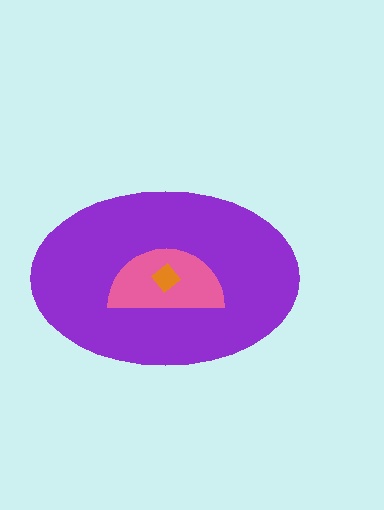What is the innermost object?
The orange diamond.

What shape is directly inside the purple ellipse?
The pink semicircle.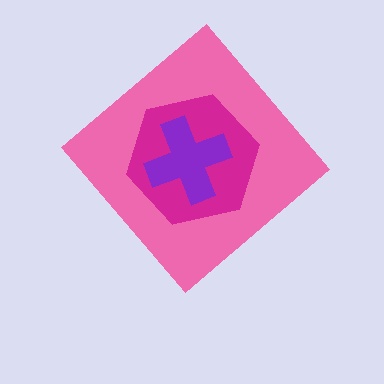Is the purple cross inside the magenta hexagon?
Yes.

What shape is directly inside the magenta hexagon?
The purple cross.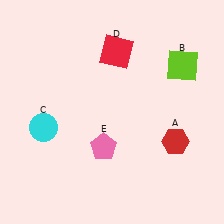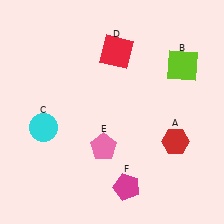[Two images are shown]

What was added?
A magenta pentagon (F) was added in Image 2.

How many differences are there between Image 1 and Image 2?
There is 1 difference between the two images.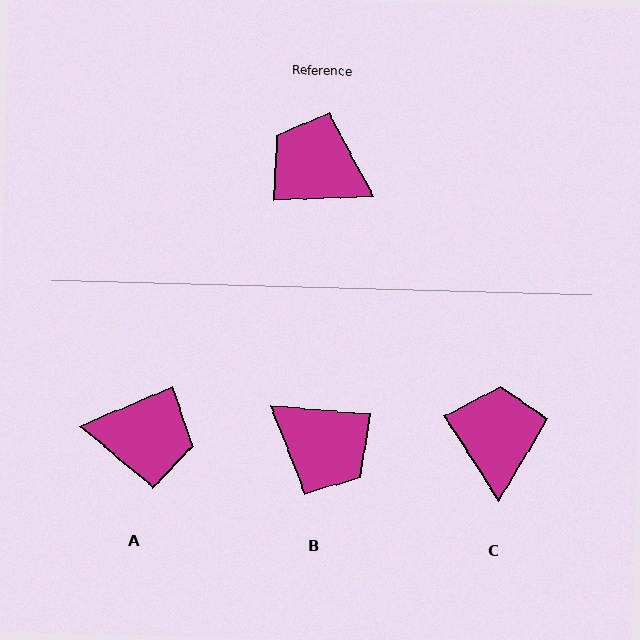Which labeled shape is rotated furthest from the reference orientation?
B, about 173 degrees away.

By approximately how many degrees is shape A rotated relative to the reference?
Approximately 158 degrees clockwise.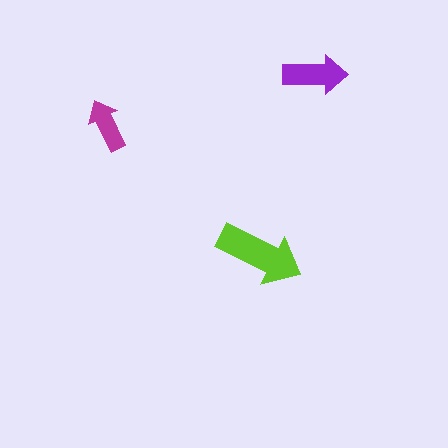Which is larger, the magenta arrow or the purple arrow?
The purple one.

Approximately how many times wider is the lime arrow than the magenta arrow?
About 1.5 times wider.